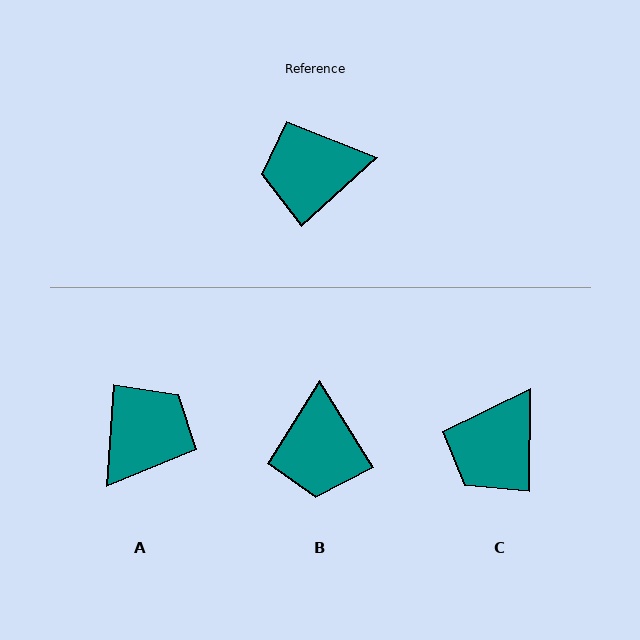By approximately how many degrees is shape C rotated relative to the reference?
Approximately 47 degrees counter-clockwise.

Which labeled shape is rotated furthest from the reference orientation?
A, about 136 degrees away.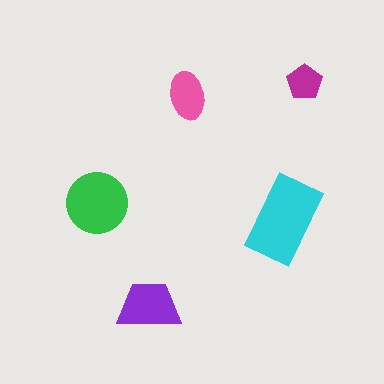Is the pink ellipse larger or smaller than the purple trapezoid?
Smaller.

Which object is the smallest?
The magenta pentagon.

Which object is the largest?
The cyan rectangle.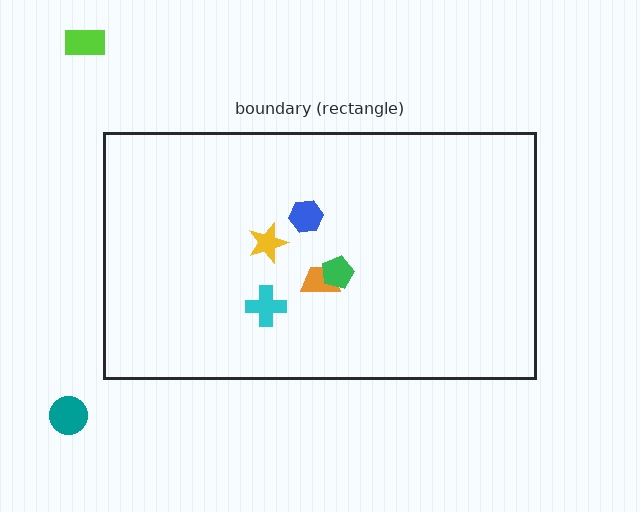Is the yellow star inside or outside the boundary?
Inside.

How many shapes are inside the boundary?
5 inside, 2 outside.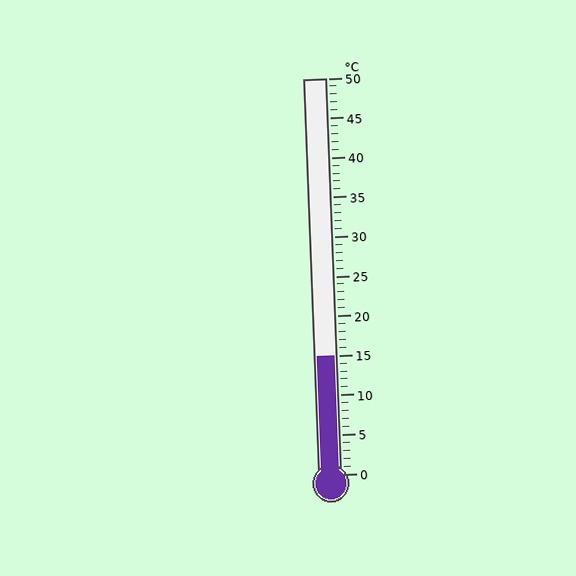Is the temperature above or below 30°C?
The temperature is below 30°C.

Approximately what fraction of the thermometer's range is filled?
The thermometer is filled to approximately 30% of its range.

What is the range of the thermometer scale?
The thermometer scale ranges from 0°C to 50°C.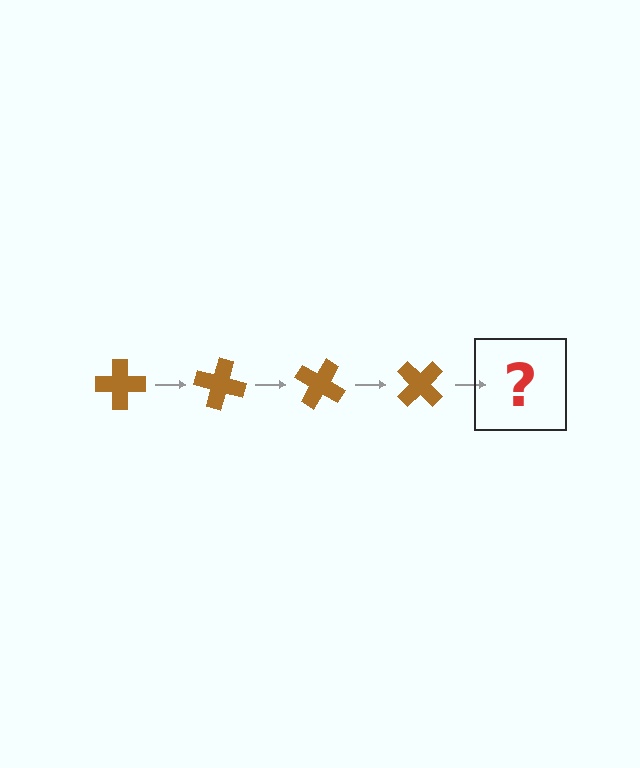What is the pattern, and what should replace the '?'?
The pattern is that the cross rotates 15 degrees each step. The '?' should be a brown cross rotated 60 degrees.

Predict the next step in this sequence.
The next step is a brown cross rotated 60 degrees.